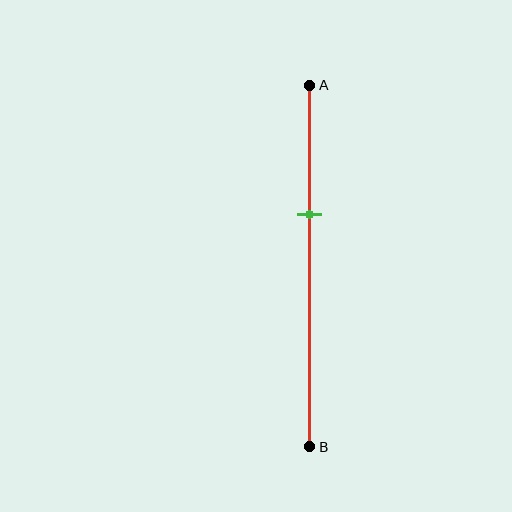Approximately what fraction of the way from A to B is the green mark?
The green mark is approximately 35% of the way from A to B.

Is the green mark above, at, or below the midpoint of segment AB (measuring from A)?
The green mark is above the midpoint of segment AB.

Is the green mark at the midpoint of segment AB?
No, the mark is at about 35% from A, not at the 50% midpoint.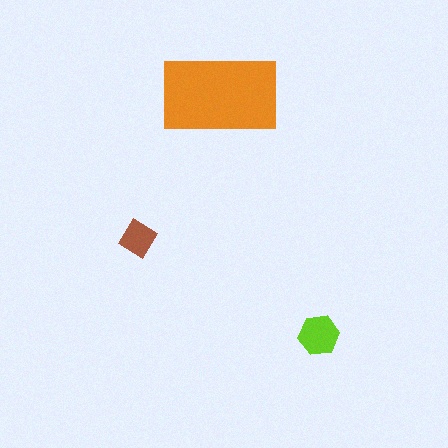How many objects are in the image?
There are 3 objects in the image.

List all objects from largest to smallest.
The orange rectangle, the lime hexagon, the brown diamond.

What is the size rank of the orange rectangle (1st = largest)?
1st.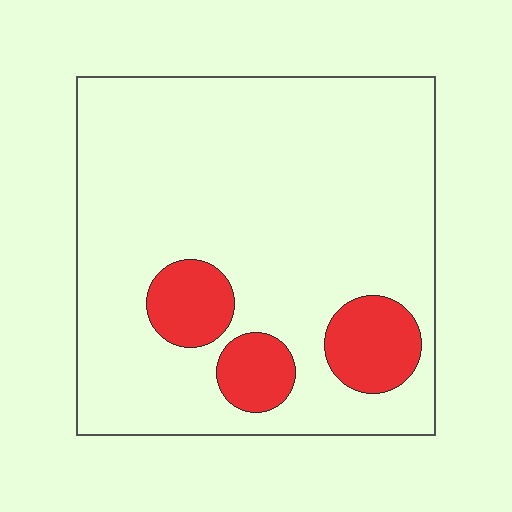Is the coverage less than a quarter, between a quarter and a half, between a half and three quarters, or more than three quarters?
Less than a quarter.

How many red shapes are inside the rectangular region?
3.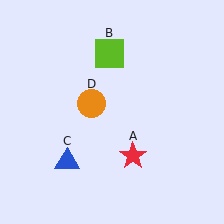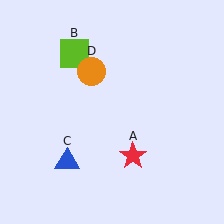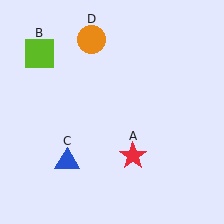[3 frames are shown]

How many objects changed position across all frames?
2 objects changed position: lime square (object B), orange circle (object D).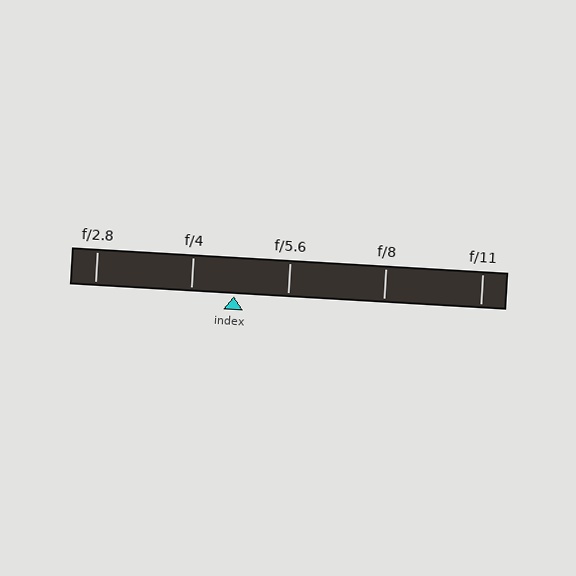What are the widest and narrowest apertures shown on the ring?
The widest aperture shown is f/2.8 and the narrowest is f/11.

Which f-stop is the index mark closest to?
The index mark is closest to f/4.